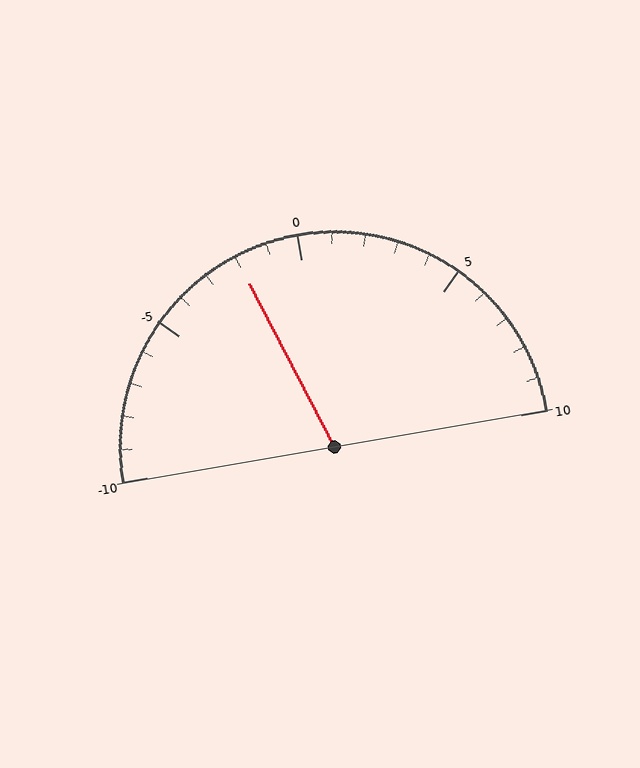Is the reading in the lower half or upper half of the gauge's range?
The reading is in the lower half of the range (-10 to 10).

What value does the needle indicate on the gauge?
The needle indicates approximately -2.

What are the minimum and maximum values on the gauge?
The gauge ranges from -10 to 10.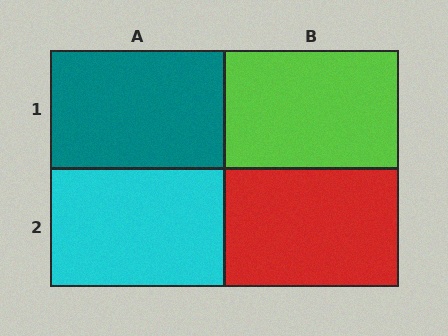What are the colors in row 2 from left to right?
Cyan, red.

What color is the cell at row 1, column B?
Lime.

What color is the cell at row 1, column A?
Teal.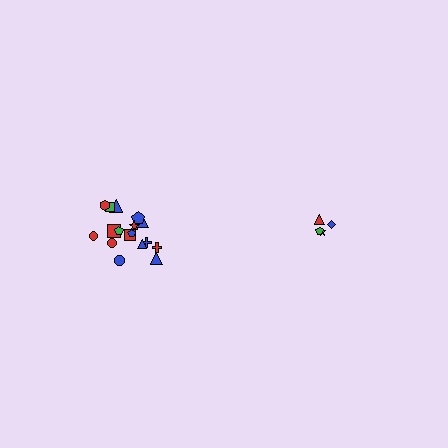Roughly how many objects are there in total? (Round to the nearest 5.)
Roughly 20 objects in total.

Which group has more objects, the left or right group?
The left group.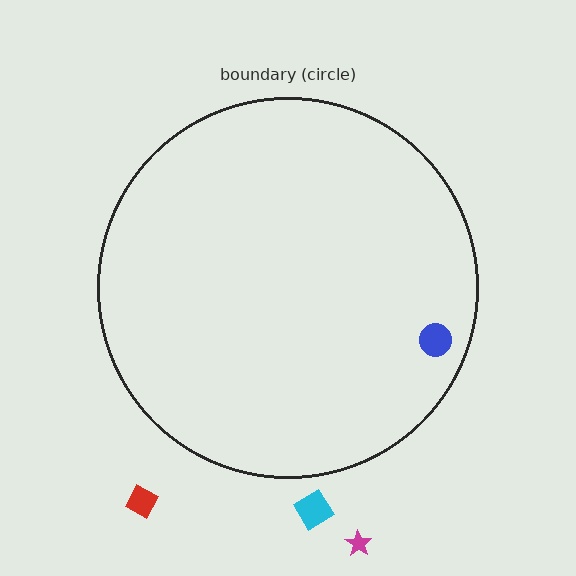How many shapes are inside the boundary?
1 inside, 3 outside.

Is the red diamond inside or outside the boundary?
Outside.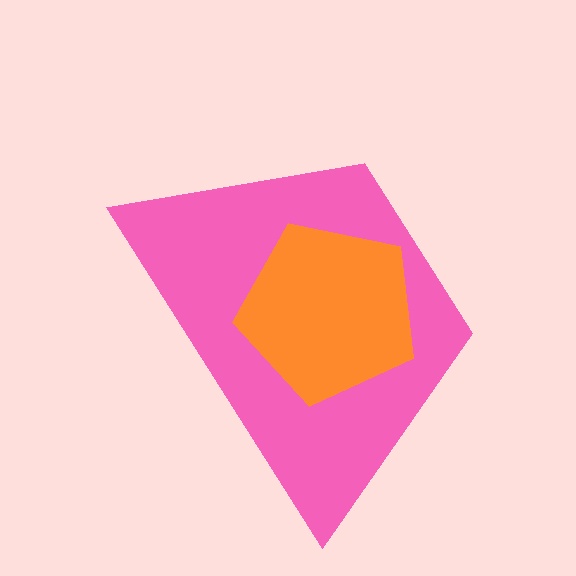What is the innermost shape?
The orange pentagon.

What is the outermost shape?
The pink trapezoid.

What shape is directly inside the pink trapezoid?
The orange pentagon.